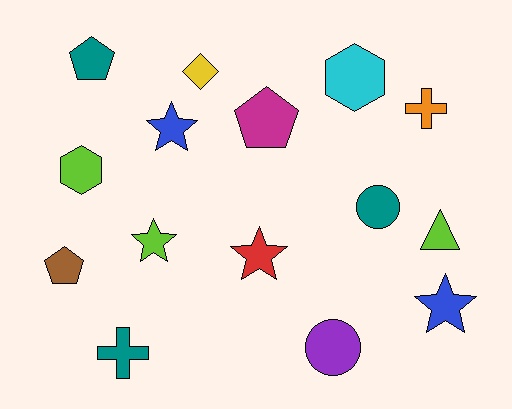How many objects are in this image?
There are 15 objects.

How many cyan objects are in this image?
There is 1 cyan object.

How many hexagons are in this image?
There are 2 hexagons.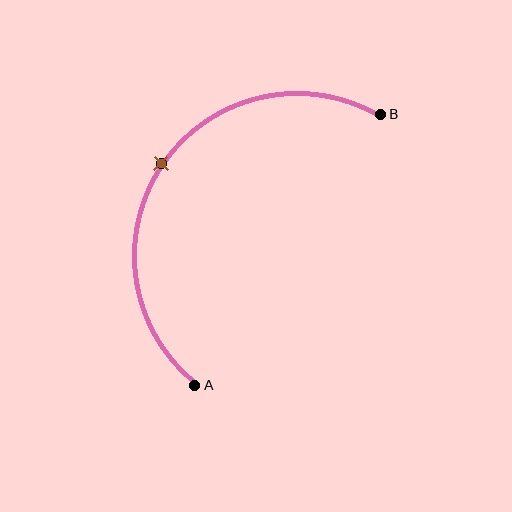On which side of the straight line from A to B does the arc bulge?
The arc bulges above and to the left of the straight line connecting A and B.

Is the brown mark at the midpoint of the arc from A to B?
Yes. The brown mark lies on the arc at equal arc-length from both A and B — it is the arc midpoint.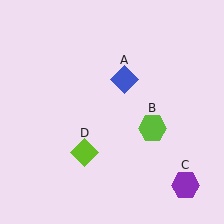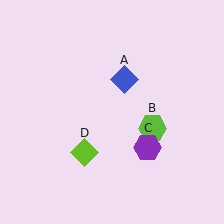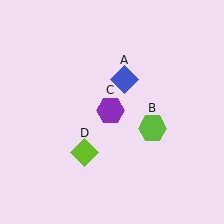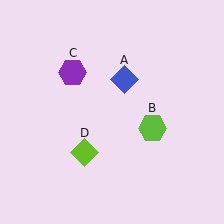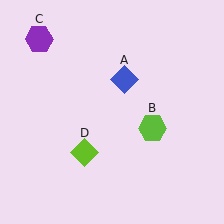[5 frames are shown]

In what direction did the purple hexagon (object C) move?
The purple hexagon (object C) moved up and to the left.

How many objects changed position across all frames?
1 object changed position: purple hexagon (object C).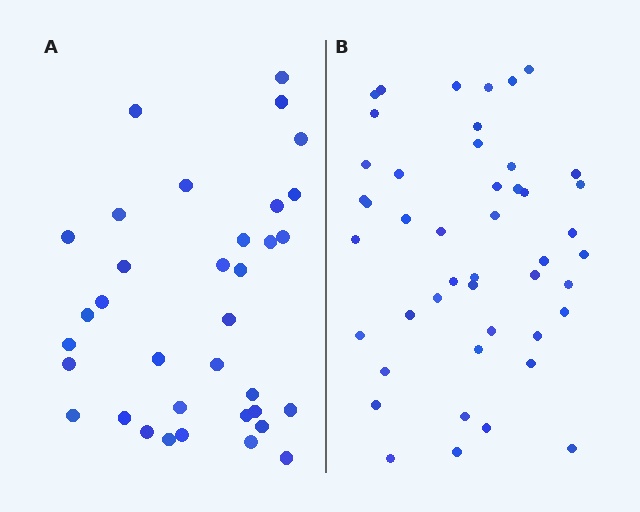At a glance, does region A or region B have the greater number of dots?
Region B (the right region) has more dots.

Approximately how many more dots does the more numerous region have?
Region B has roughly 12 or so more dots than region A.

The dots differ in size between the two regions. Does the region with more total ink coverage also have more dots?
No. Region A has more total ink coverage because its dots are larger, but region B actually contains more individual dots. Total area can be misleading — the number of items is what matters here.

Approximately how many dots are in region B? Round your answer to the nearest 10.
About 50 dots. (The exact count is 46, which rounds to 50.)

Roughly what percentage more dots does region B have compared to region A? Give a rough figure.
About 30% more.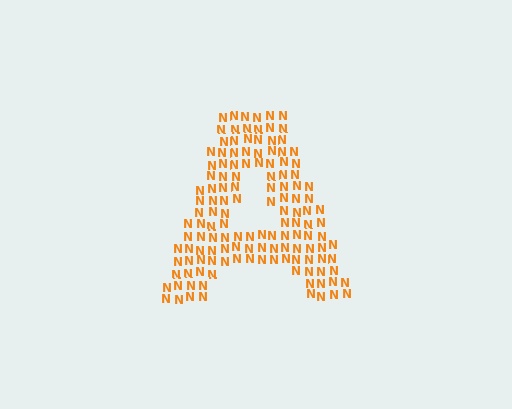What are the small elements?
The small elements are letter N's.